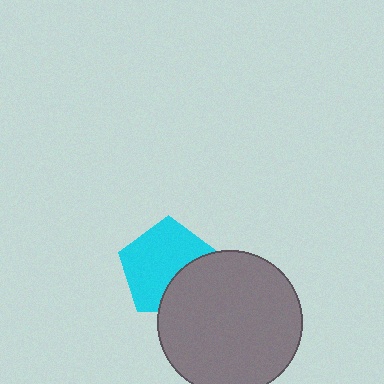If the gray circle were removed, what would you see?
You would see the complete cyan pentagon.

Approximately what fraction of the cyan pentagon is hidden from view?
Roughly 31% of the cyan pentagon is hidden behind the gray circle.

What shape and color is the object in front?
The object in front is a gray circle.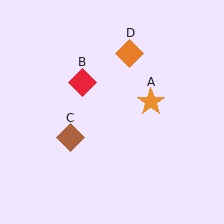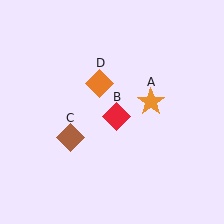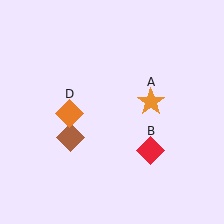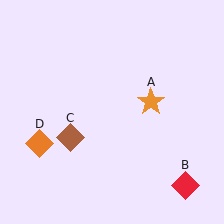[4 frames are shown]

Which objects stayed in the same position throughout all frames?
Orange star (object A) and brown diamond (object C) remained stationary.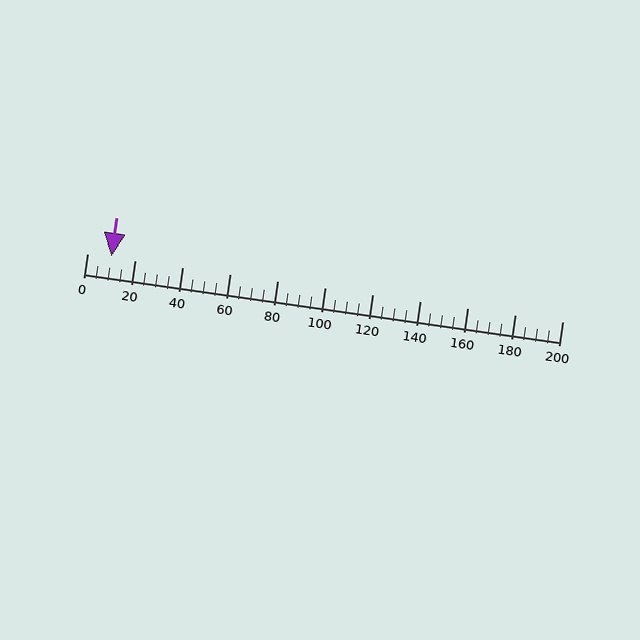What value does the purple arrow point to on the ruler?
The purple arrow points to approximately 10.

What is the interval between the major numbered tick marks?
The major tick marks are spaced 20 units apart.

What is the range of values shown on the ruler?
The ruler shows values from 0 to 200.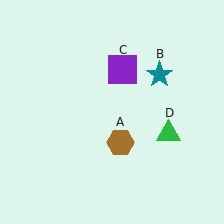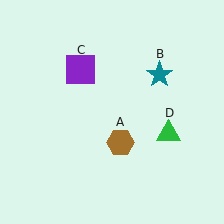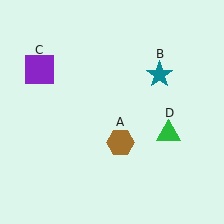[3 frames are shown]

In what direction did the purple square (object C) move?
The purple square (object C) moved left.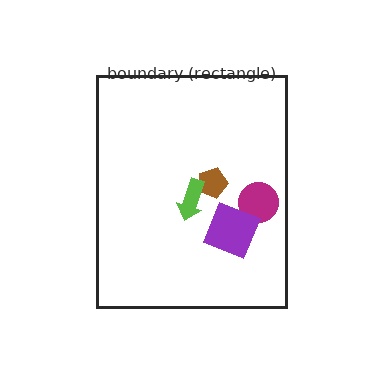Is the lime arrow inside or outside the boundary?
Inside.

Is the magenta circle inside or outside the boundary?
Inside.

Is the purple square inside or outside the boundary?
Inside.